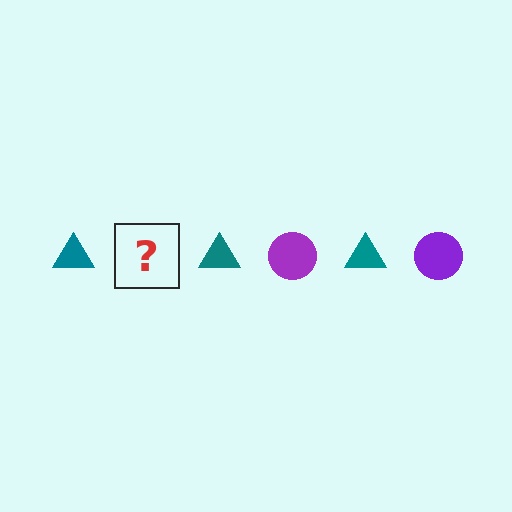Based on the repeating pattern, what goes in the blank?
The blank should be a purple circle.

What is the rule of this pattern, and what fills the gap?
The rule is that the pattern alternates between teal triangle and purple circle. The gap should be filled with a purple circle.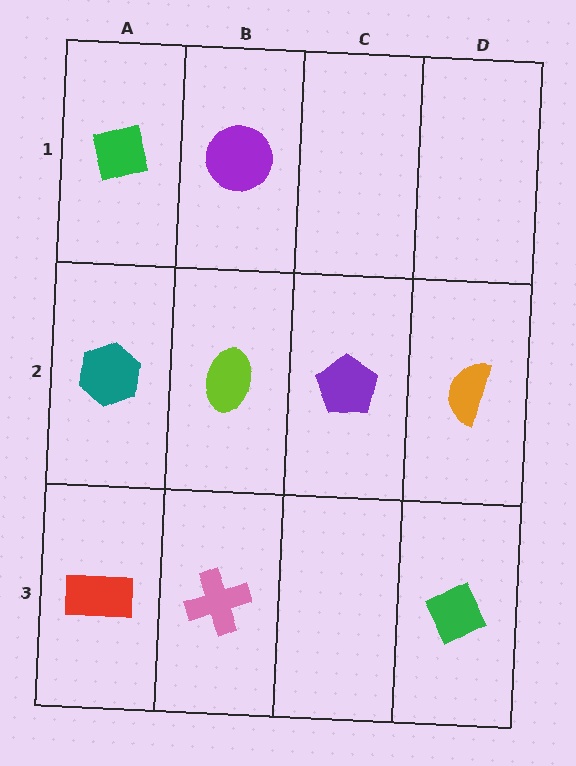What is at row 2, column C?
A purple pentagon.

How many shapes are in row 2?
4 shapes.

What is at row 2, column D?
An orange semicircle.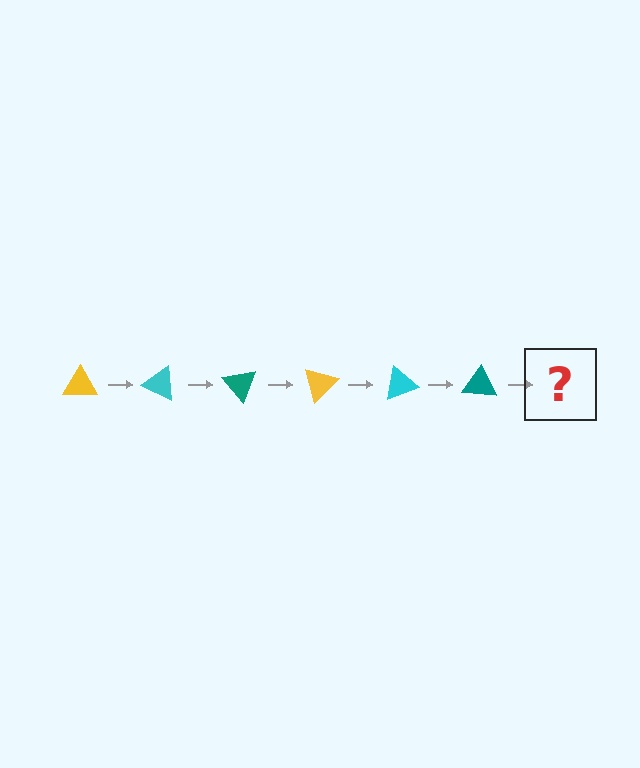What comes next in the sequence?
The next element should be a yellow triangle, rotated 150 degrees from the start.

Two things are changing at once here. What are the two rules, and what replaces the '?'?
The two rules are that it rotates 25 degrees each step and the color cycles through yellow, cyan, and teal. The '?' should be a yellow triangle, rotated 150 degrees from the start.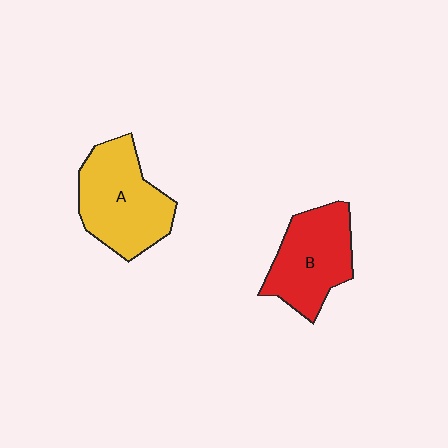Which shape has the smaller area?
Shape B (red).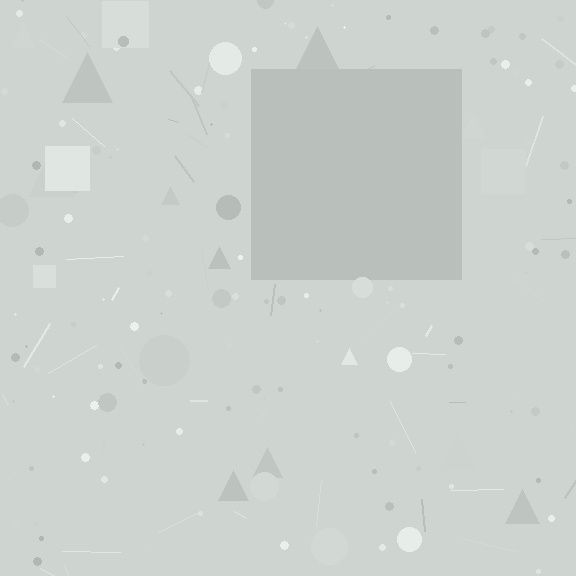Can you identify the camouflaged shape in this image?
The camouflaged shape is a square.